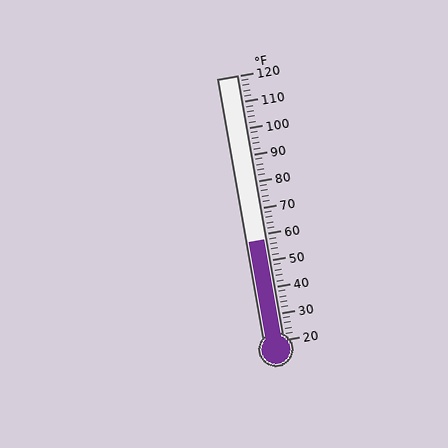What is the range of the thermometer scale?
The thermometer scale ranges from 20°F to 120°F.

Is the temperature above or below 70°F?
The temperature is below 70°F.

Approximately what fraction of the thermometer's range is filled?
The thermometer is filled to approximately 40% of its range.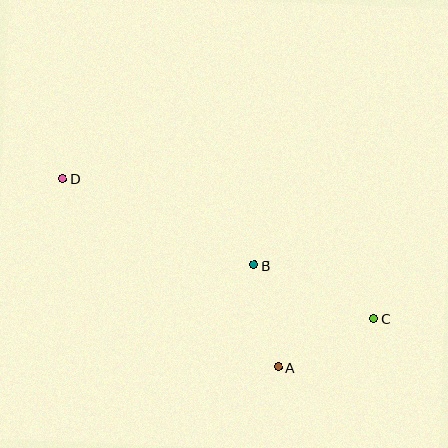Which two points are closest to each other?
Points A and B are closest to each other.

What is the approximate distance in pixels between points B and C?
The distance between B and C is approximately 131 pixels.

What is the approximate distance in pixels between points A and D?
The distance between A and D is approximately 286 pixels.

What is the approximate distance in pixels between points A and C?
The distance between A and C is approximately 107 pixels.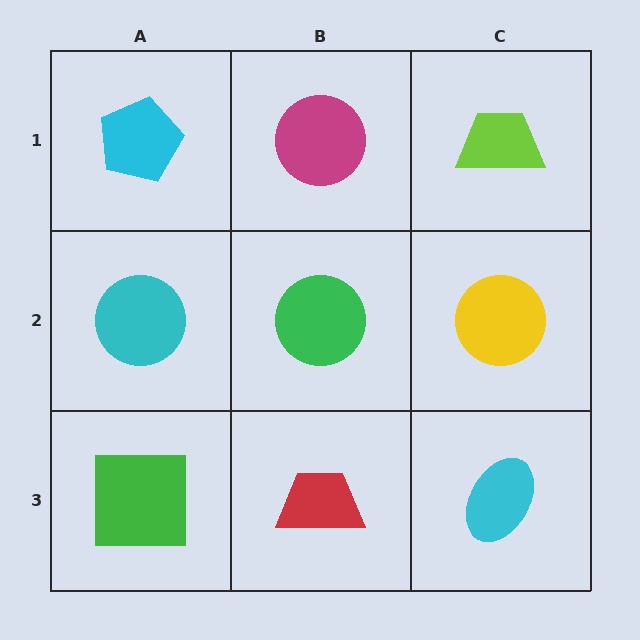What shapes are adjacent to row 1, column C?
A yellow circle (row 2, column C), a magenta circle (row 1, column B).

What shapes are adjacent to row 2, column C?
A lime trapezoid (row 1, column C), a cyan ellipse (row 3, column C), a green circle (row 2, column B).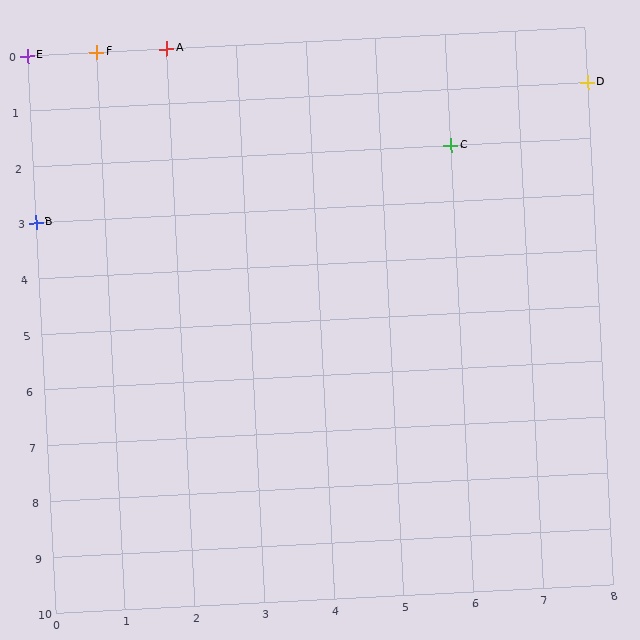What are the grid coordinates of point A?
Point A is at grid coordinates (2, 0).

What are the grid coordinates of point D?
Point D is at grid coordinates (8, 1).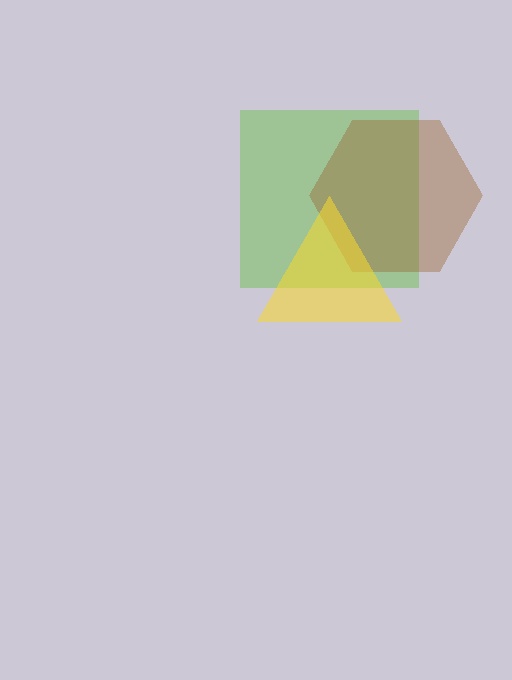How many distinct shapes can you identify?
There are 3 distinct shapes: a lime square, a brown hexagon, a yellow triangle.